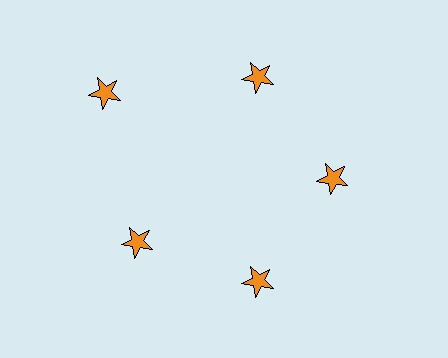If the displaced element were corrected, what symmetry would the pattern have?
It would have 5-fold rotational symmetry — the pattern would map onto itself every 72 degrees.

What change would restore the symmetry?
The symmetry would be restored by moving it inward, back onto the ring so that all 5 stars sit at equal angles and equal distance from the center.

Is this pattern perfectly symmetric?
No. The 5 orange stars are arranged in a ring, but one element near the 10 o'clock position is pushed outward from the center, breaking the 5-fold rotational symmetry.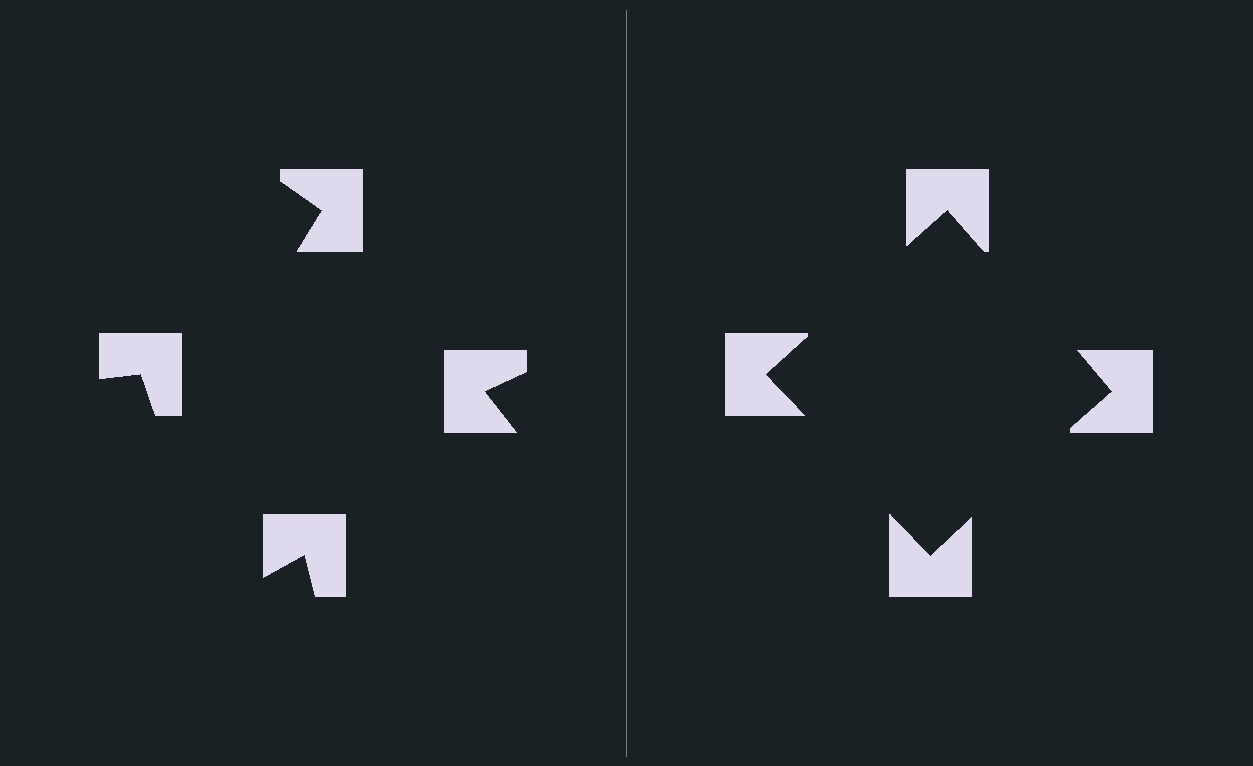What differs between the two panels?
The notched squares are positioned identically on both sides; only the wedge orientations differ. On the right they align to a square; on the left they are misaligned.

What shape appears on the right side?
An illusory square.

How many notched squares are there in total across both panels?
8 — 4 on each side.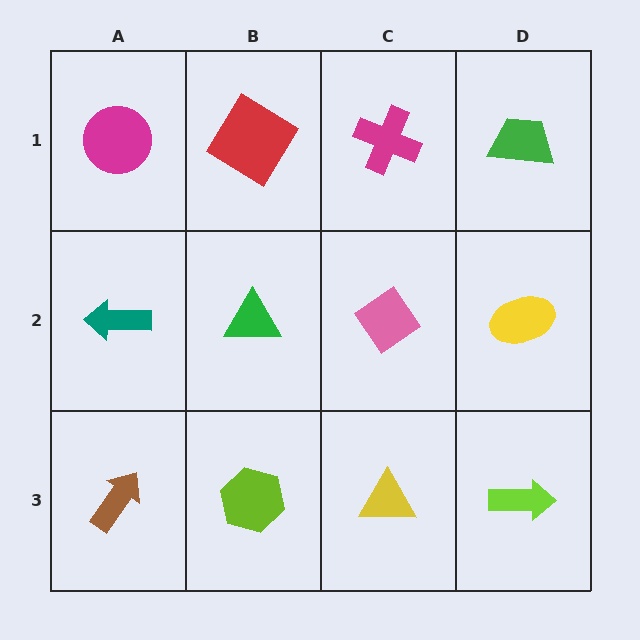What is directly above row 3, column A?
A teal arrow.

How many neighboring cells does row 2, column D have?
3.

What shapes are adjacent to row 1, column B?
A green triangle (row 2, column B), a magenta circle (row 1, column A), a magenta cross (row 1, column C).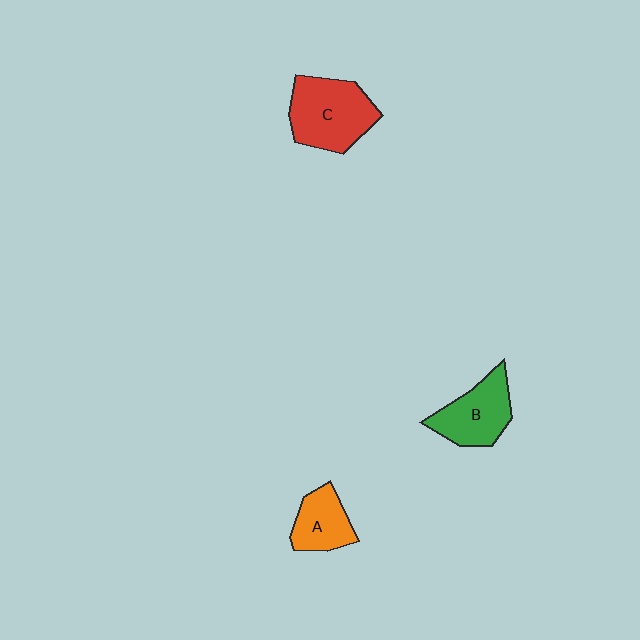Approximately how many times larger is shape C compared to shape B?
Approximately 1.3 times.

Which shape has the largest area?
Shape C (red).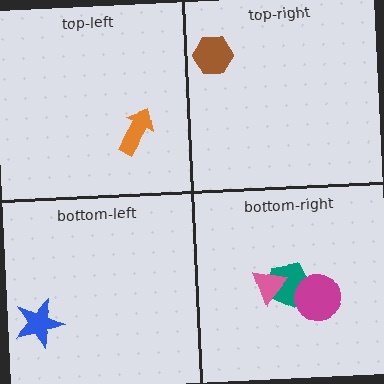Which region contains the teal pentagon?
The bottom-right region.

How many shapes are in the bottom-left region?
1.